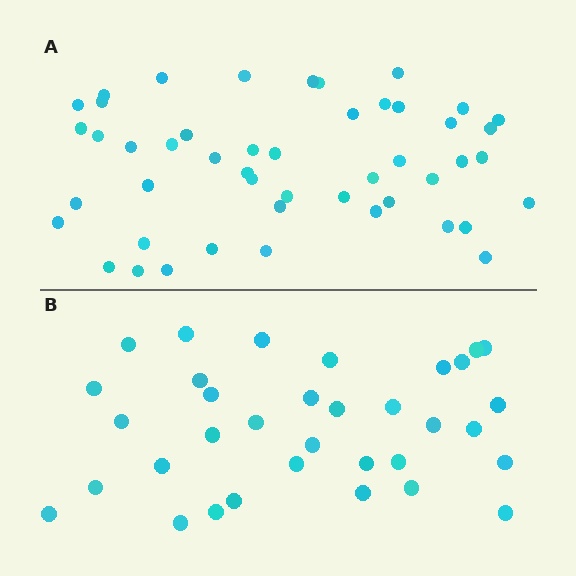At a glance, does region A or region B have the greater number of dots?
Region A (the top region) has more dots.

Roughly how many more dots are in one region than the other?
Region A has approximately 15 more dots than region B.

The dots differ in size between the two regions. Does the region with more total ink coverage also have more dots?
No. Region B has more total ink coverage because its dots are larger, but region A actually contains more individual dots. Total area can be misleading — the number of items is what matters here.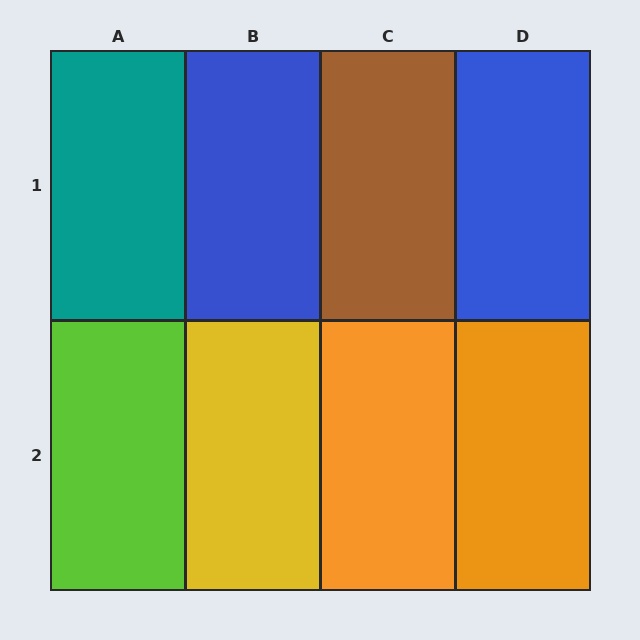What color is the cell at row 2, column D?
Orange.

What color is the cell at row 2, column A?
Lime.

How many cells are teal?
1 cell is teal.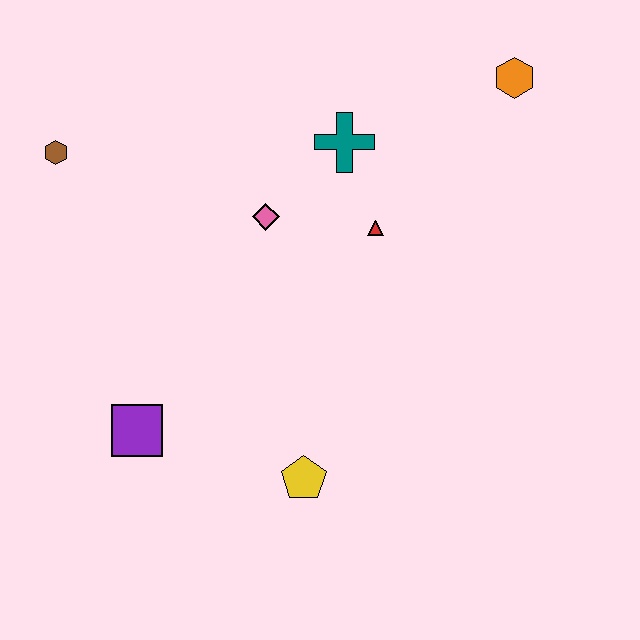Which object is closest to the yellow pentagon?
The purple square is closest to the yellow pentagon.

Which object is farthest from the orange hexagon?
The purple square is farthest from the orange hexagon.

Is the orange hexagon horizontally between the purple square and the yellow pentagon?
No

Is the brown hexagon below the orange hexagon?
Yes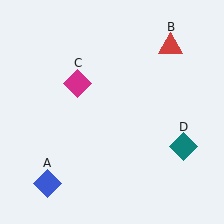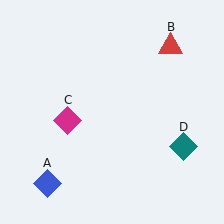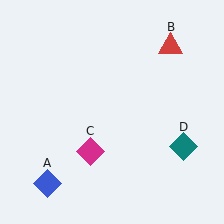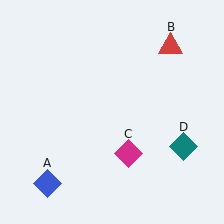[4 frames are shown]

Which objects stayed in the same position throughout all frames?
Blue diamond (object A) and red triangle (object B) and teal diamond (object D) remained stationary.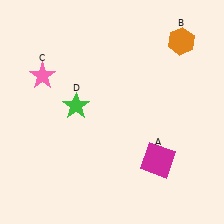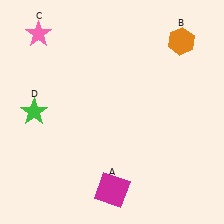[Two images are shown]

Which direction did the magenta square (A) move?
The magenta square (A) moved left.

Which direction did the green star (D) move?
The green star (D) moved left.